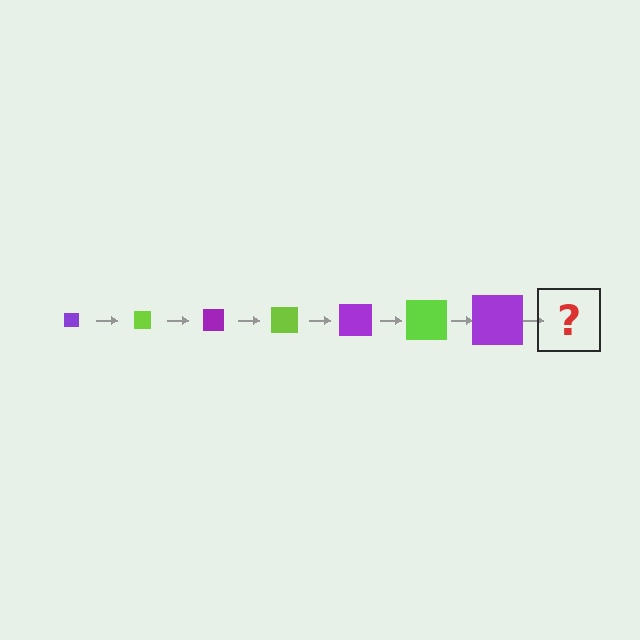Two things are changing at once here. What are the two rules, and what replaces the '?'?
The two rules are that the square grows larger each step and the color cycles through purple and lime. The '?' should be a lime square, larger than the previous one.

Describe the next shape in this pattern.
It should be a lime square, larger than the previous one.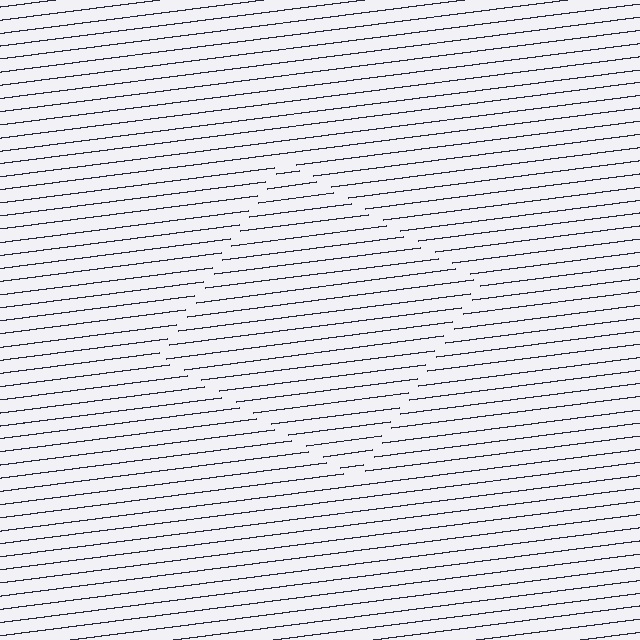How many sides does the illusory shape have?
4 sides — the line-ends trace a square.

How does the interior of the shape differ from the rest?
The interior of the shape contains the same grating, shifted by half a period — the contour is defined by the phase discontinuity where line-ends from the inner and outer gratings abut.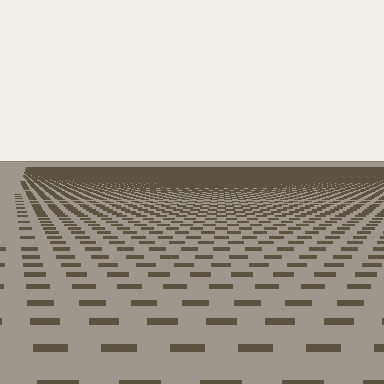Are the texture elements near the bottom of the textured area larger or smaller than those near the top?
Larger. Near the bottom, elements are closer to the viewer and appear at a bigger on-screen size.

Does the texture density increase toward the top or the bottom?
Density increases toward the top.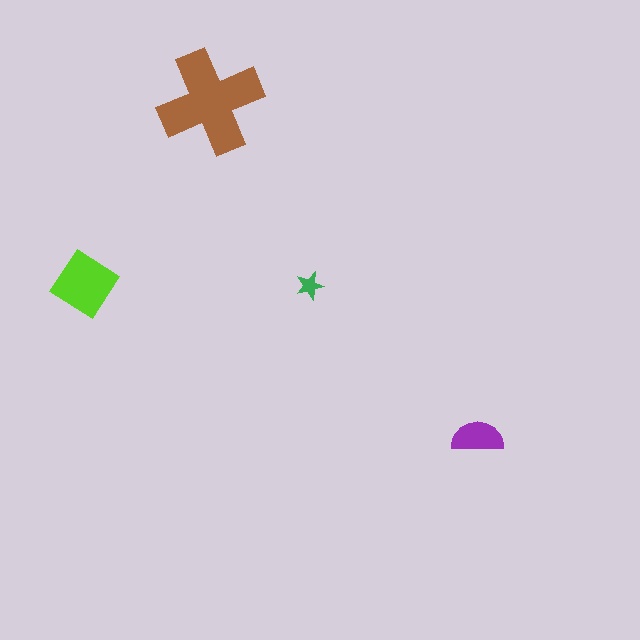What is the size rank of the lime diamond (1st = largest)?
2nd.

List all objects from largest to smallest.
The brown cross, the lime diamond, the purple semicircle, the green star.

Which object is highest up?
The brown cross is topmost.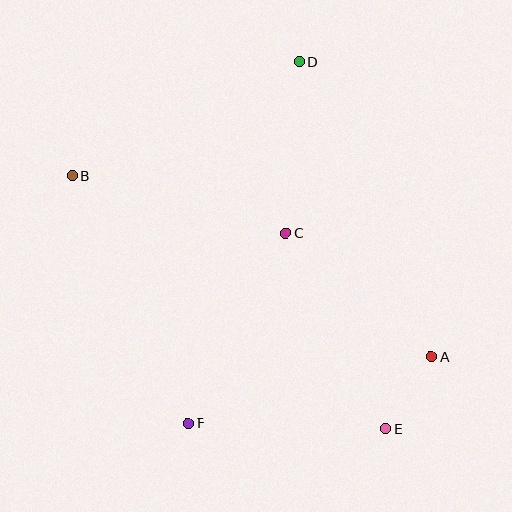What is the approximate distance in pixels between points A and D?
The distance between A and D is approximately 323 pixels.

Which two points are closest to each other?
Points A and E are closest to each other.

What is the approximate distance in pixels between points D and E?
The distance between D and E is approximately 376 pixels.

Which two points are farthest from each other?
Points B and E are farthest from each other.